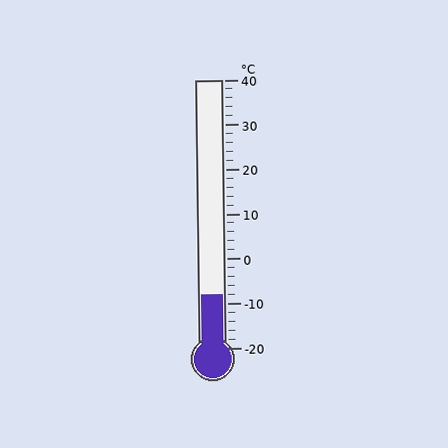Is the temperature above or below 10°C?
The temperature is below 10°C.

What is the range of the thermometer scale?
The thermometer scale ranges from -20°C to 40°C.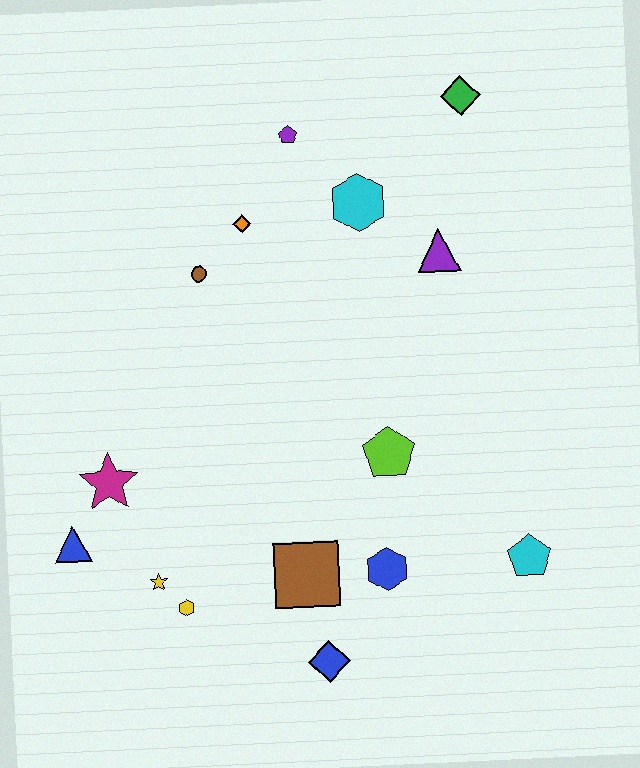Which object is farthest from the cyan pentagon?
The purple pentagon is farthest from the cyan pentagon.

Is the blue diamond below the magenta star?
Yes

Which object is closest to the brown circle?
The orange diamond is closest to the brown circle.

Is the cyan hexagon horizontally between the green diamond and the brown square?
Yes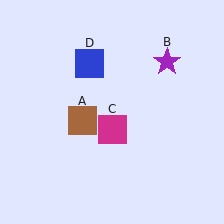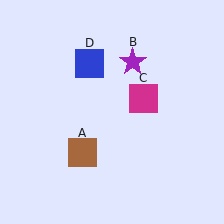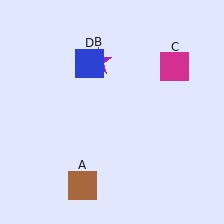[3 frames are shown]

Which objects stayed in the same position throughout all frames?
Blue square (object D) remained stationary.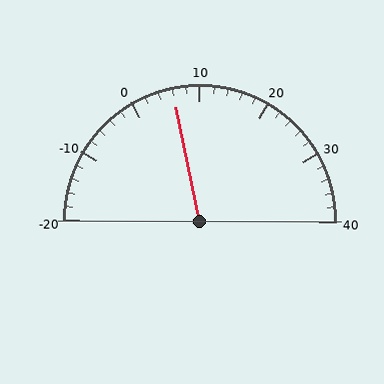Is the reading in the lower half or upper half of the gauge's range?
The reading is in the lower half of the range (-20 to 40).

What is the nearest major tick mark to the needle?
The nearest major tick mark is 10.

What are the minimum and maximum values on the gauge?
The gauge ranges from -20 to 40.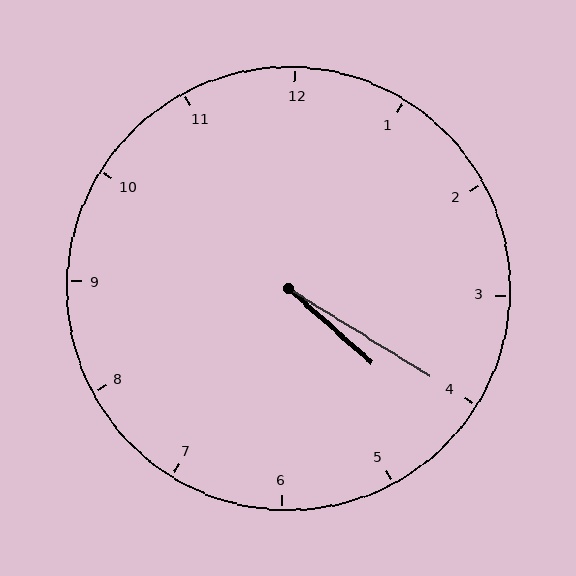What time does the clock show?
4:20.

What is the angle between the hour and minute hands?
Approximately 10 degrees.